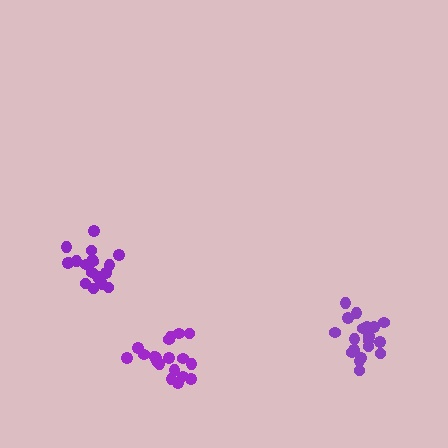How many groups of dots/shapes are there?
There are 3 groups.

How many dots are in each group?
Group 1: 20 dots, Group 2: 20 dots, Group 3: 18 dots (58 total).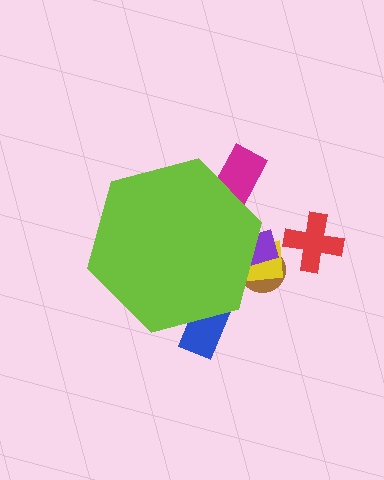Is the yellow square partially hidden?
Yes, the yellow square is partially hidden behind the lime hexagon.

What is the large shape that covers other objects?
A lime hexagon.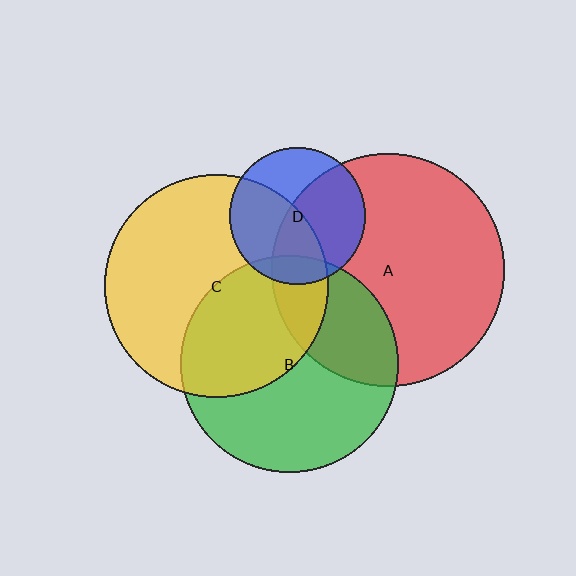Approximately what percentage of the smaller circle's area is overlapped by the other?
Approximately 10%.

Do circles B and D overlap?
Yes.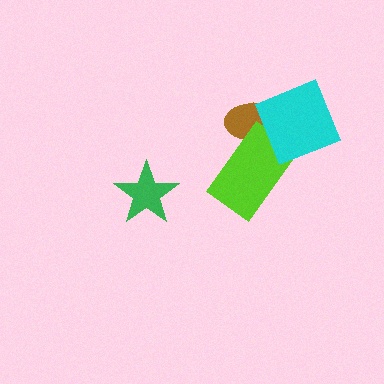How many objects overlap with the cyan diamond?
2 objects overlap with the cyan diamond.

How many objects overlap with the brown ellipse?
2 objects overlap with the brown ellipse.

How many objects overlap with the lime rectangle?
2 objects overlap with the lime rectangle.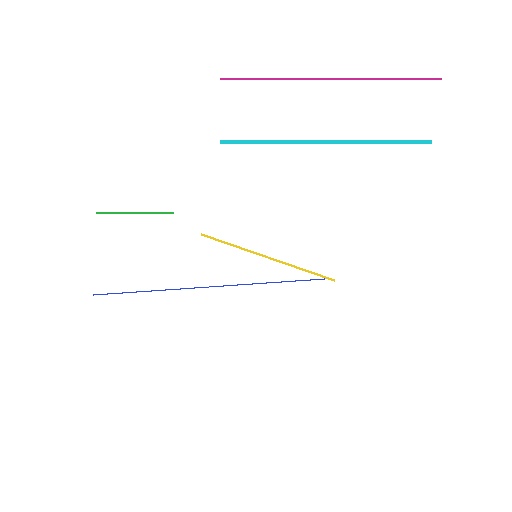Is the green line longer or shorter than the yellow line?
The yellow line is longer than the green line.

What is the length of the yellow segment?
The yellow segment is approximately 141 pixels long.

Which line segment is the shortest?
The green line is the shortest at approximately 77 pixels.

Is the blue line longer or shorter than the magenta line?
The blue line is longer than the magenta line.